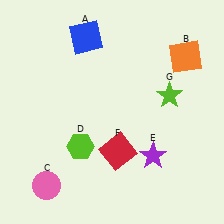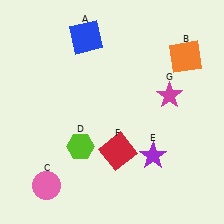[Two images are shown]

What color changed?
The star (G) changed from lime in Image 1 to magenta in Image 2.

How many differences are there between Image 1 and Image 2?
There is 1 difference between the two images.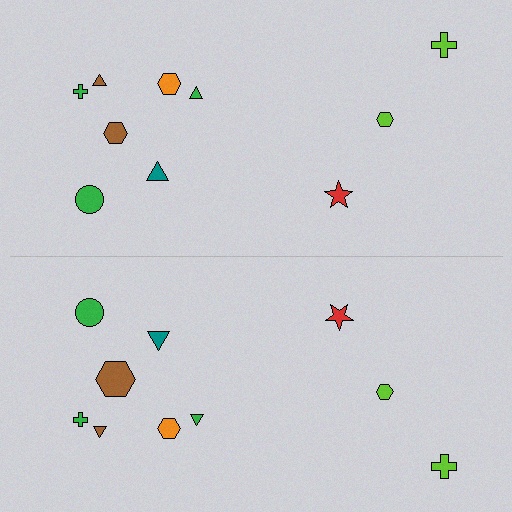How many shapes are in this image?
There are 20 shapes in this image.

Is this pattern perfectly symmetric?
No, the pattern is not perfectly symmetric. The brown hexagon on the bottom side has a different size than its mirror counterpart.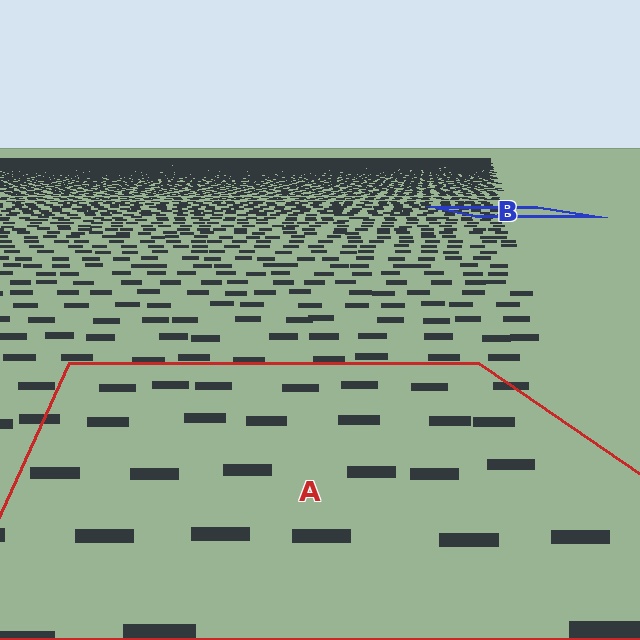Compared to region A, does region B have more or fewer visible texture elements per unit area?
Region B has more texture elements per unit area — they are packed more densely because it is farther away.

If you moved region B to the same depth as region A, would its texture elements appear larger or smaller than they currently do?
They would appear larger. At a closer depth, the same texture elements are projected at a bigger on-screen size.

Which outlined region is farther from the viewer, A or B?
Region B is farther from the viewer — the texture elements inside it appear smaller and more densely packed.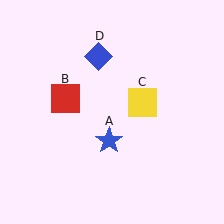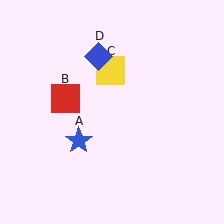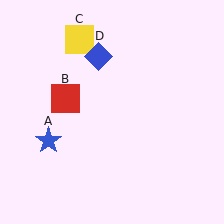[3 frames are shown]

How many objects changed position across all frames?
2 objects changed position: blue star (object A), yellow square (object C).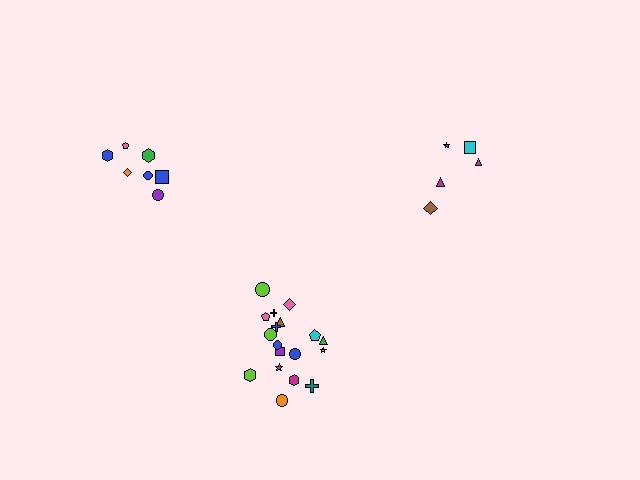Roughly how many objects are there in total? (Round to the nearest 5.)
Roughly 30 objects in total.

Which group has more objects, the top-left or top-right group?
The top-left group.